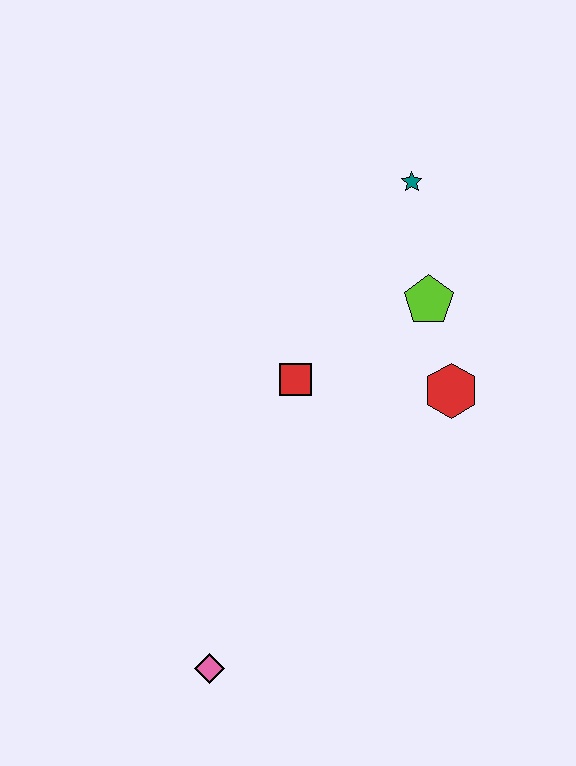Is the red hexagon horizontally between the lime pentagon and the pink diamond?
No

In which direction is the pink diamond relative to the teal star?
The pink diamond is below the teal star.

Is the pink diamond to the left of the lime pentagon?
Yes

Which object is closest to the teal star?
The lime pentagon is closest to the teal star.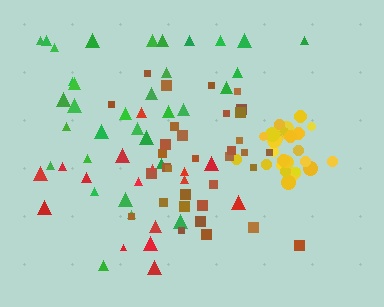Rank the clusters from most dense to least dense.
yellow, brown, red, green.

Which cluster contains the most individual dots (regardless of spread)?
Green (35).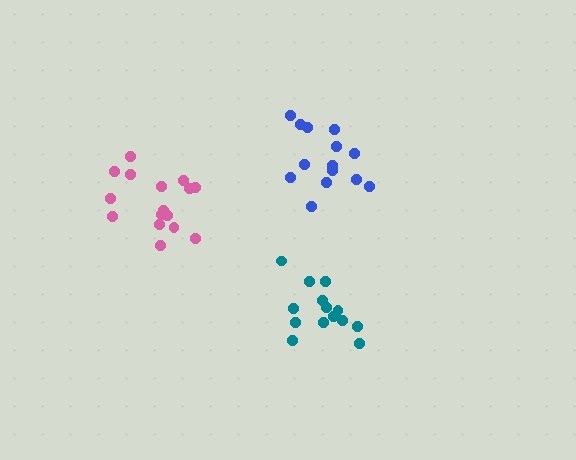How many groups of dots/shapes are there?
There are 3 groups.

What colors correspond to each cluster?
The clusters are colored: teal, blue, pink.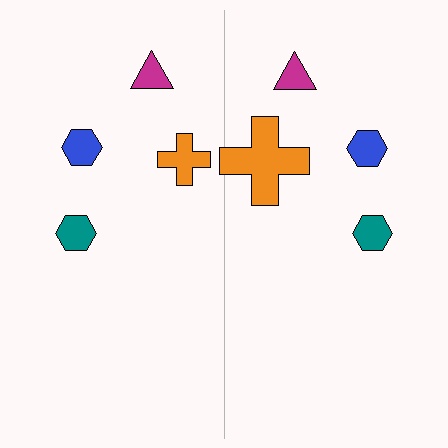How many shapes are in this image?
There are 8 shapes in this image.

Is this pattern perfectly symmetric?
No, the pattern is not perfectly symmetric. The orange cross on the right side has a different size than its mirror counterpart.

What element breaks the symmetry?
The orange cross on the right side has a different size than its mirror counterpart.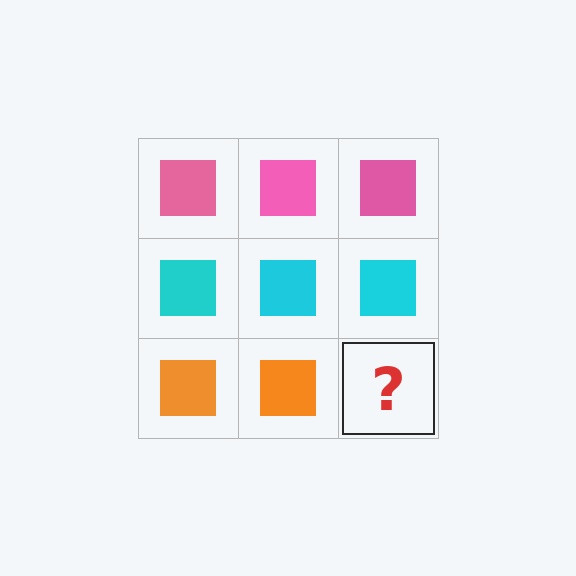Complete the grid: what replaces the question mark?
The question mark should be replaced with an orange square.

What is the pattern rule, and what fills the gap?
The rule is that each row has a consistent color. The gap should be filled with an orange square.